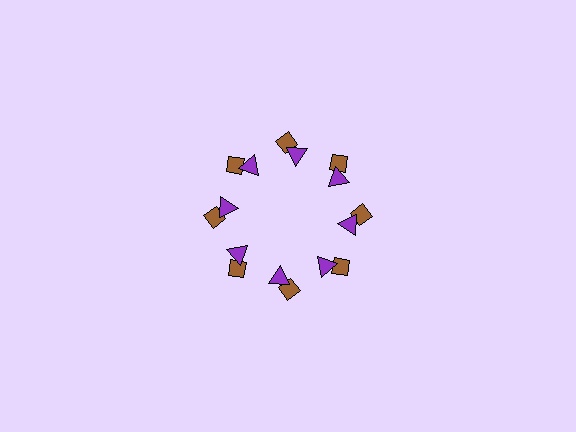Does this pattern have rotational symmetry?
Yes, this pattern has 8-fold rotational symmetry. It looks the same after rotating 45 degrees around the center.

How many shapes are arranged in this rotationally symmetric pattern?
There are 16 shapes, arranged in 8 groups of 2.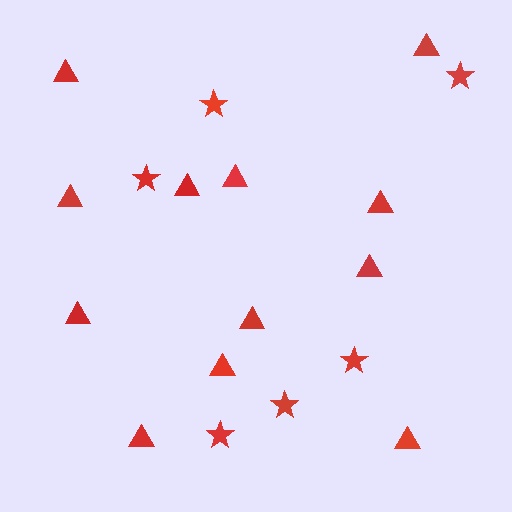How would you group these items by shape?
There are 2 groups: one group of triangles (12) and one group of stars (6).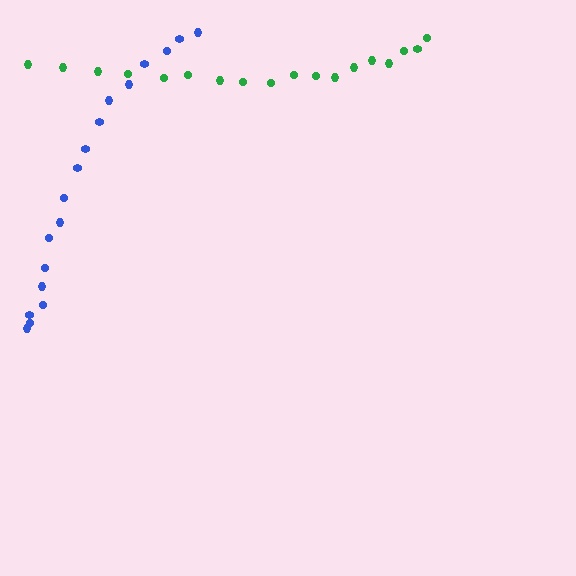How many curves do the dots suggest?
There are 2 distinct paths.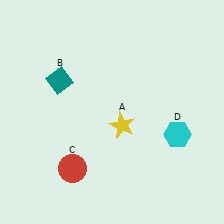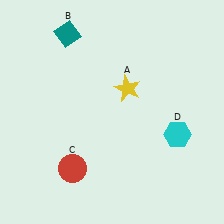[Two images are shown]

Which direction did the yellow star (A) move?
The yellow star (A) moved up.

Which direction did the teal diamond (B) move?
The teal diamond (B) moved up.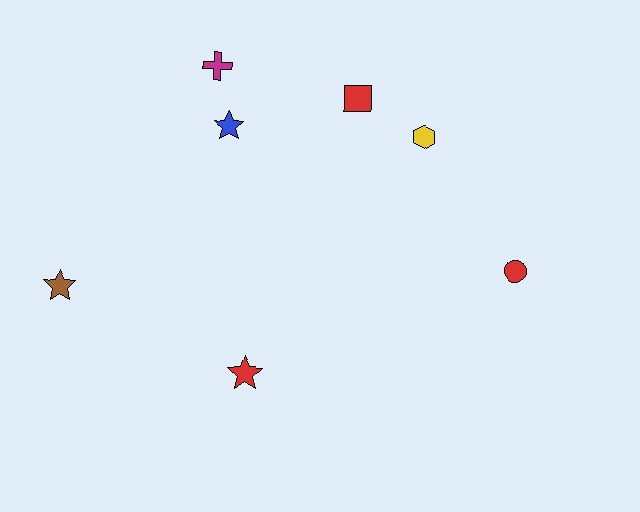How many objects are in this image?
There are 7 objects.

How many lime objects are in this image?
There are no lime objects.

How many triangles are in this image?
There are no triangles.